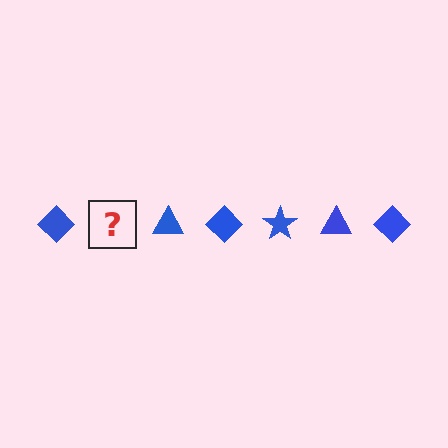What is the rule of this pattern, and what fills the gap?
The rule is that the pattern cycles through diamond, star, triangle shapes in blue. The gap should be filled with a blue star.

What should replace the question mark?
The question mark should be replaced with a blue star.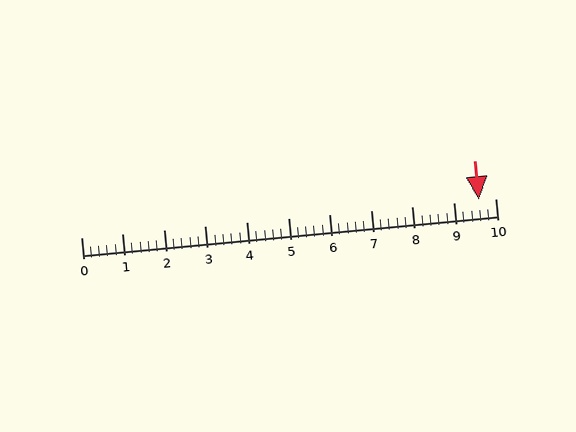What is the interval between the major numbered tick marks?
The major tick marks are spaced 1 units apart.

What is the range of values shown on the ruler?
The ruler shows values from 0 to 10.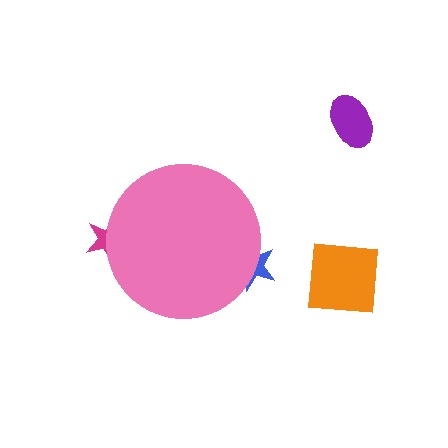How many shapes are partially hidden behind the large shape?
2 shapes are partially hidden.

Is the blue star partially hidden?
Yes, the blue star is partially hidden behind the pink circle.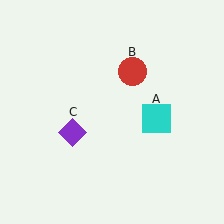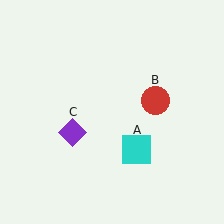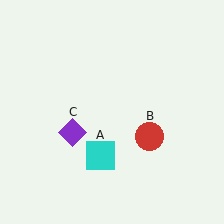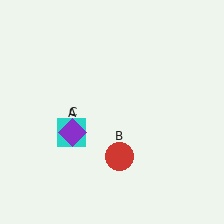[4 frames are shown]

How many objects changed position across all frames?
2 objects changed position: cyan square (object A), red circle (object B).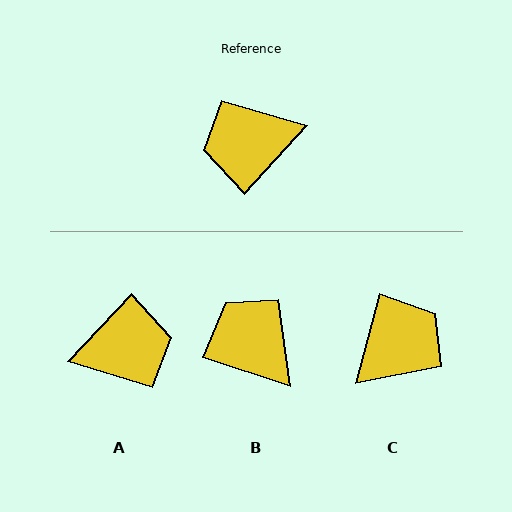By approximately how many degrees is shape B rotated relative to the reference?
Approximately 66 degrees clockwise.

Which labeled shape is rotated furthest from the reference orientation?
A, about 179 degrees away.